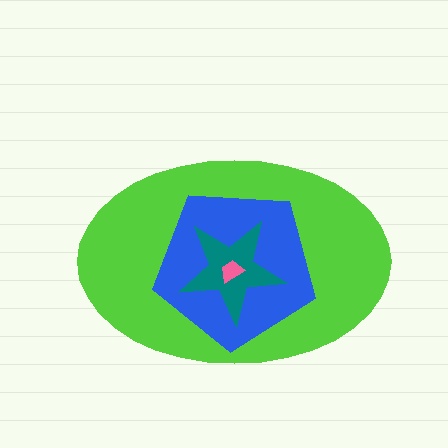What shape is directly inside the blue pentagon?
The teal star.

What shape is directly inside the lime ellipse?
The blue pentagon.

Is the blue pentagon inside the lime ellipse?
Yes.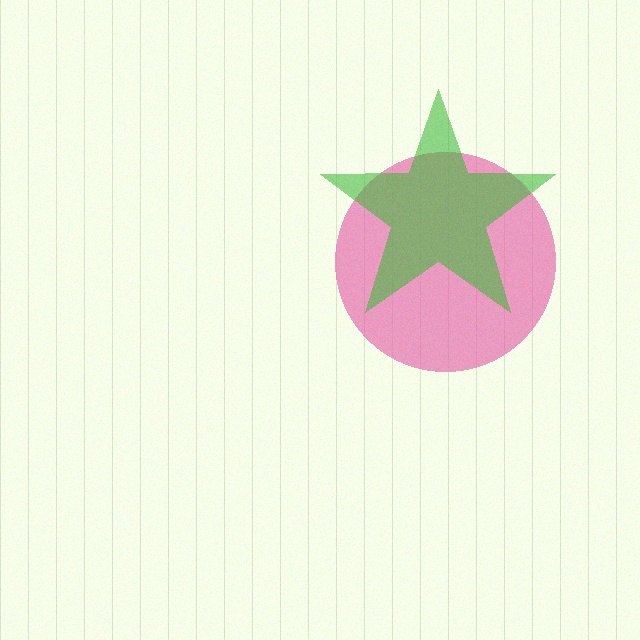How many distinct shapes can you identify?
There are 2 distinct shapes: a pink circle, a green star.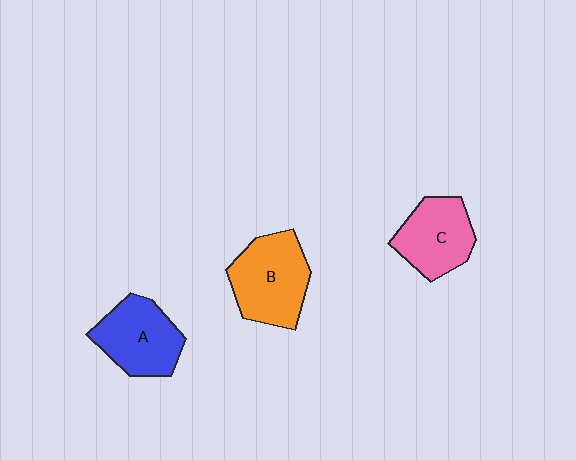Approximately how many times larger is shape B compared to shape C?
Approximately 1.2 times.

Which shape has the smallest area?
Shape C (pink).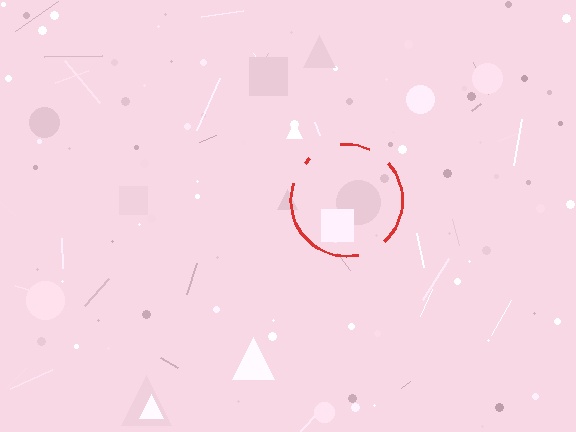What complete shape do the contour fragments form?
The contour fragments form a circle.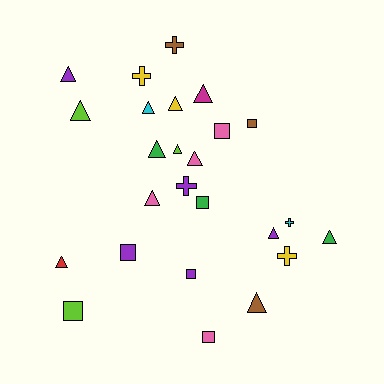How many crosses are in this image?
There are 5 crosses.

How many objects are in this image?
There are 25 objects.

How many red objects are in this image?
There is 1 red object.